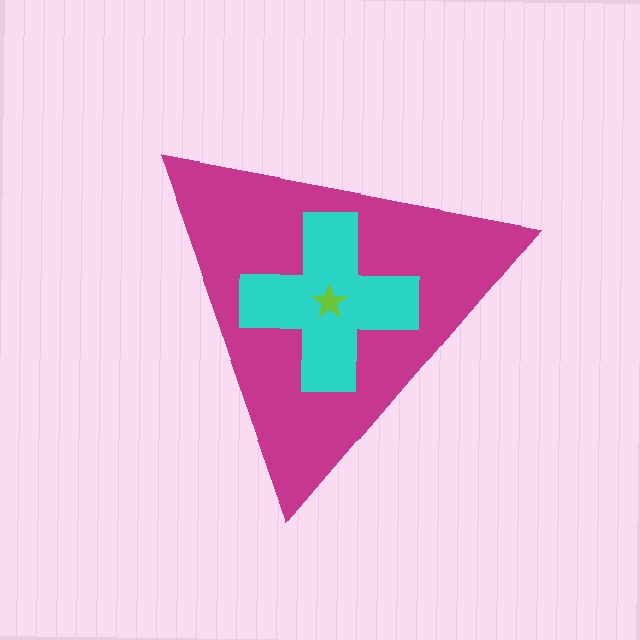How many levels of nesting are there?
3.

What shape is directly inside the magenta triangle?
The cyan cross.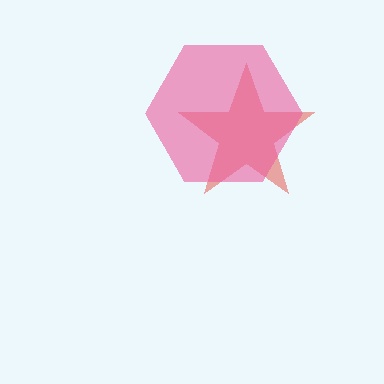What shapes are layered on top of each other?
The layered shapes are: a red star, a pink hexagon.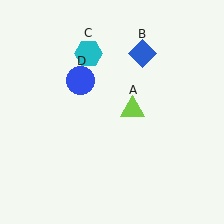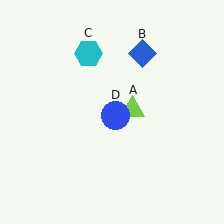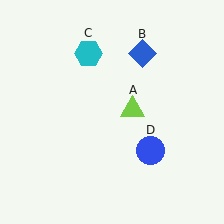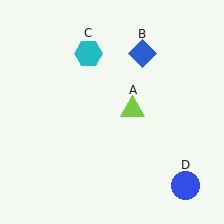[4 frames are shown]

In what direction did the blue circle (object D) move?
The blue circle (object D) moved down and to the right.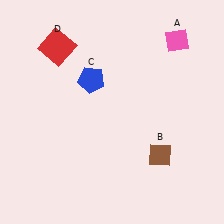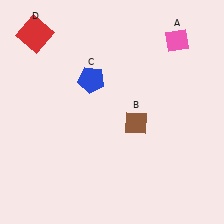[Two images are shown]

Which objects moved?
The objects that moved are: the brown diamond (B), the red square (D).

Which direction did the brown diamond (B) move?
The brown diamond (B) moved up.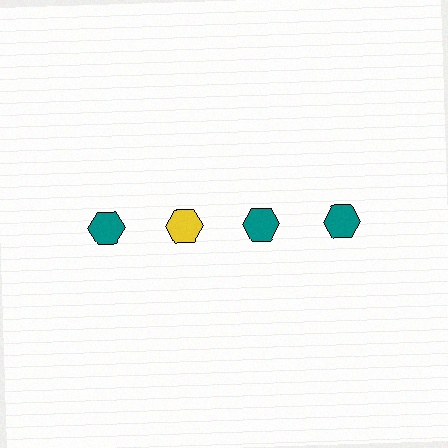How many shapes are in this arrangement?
There are 4 shapes arranged in a grid pattern.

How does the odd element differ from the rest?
It has a different color: yellow instead of teal.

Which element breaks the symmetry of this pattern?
The yellow hexagon in the top row, second from left column breaks the symmetry. All other shapes are teal hexagons.